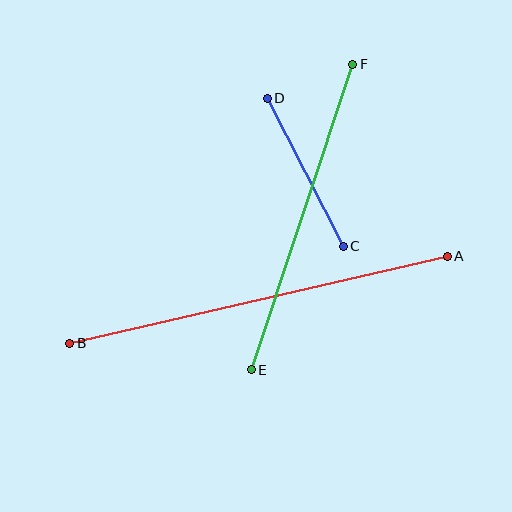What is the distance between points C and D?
The distance is approximately 166 pixels.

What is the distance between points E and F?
The distance is approximately 322 pixels.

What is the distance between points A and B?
The distance is approximately 387 pixels.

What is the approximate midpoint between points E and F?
The midpoint is at approximately (302, 217) pixels.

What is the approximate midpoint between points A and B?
The midpoint is at approximately (258, 300) pixels.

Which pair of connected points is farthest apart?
Points A and B are farthest apart.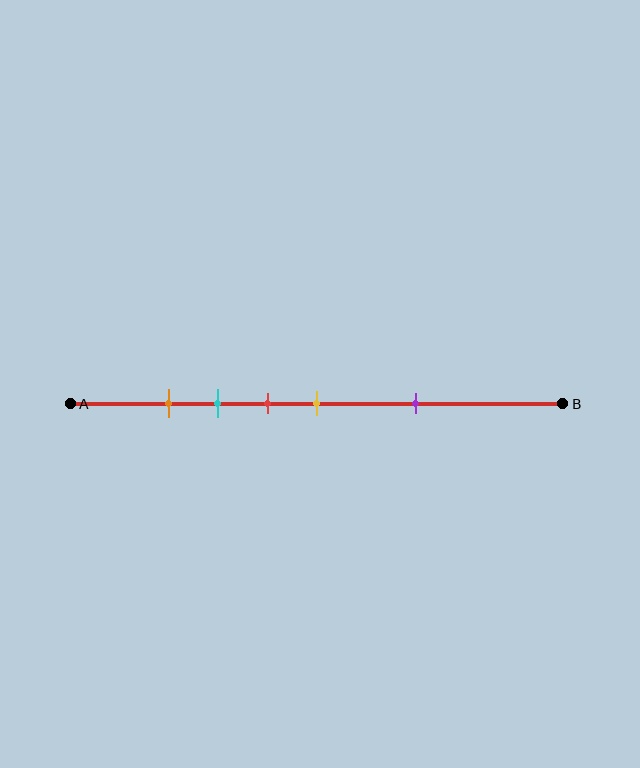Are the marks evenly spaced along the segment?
No, the marks are not evenly spaced.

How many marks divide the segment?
There are 5 marks dividing the segment.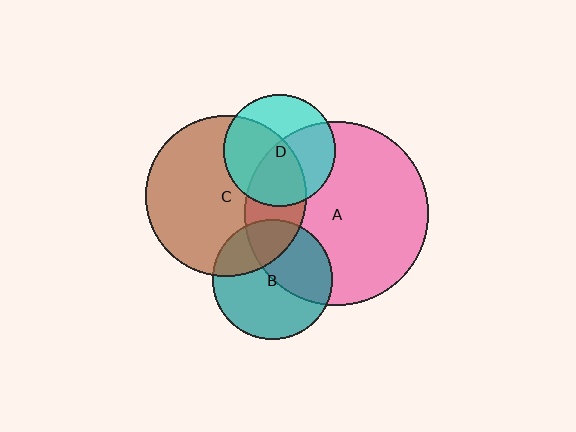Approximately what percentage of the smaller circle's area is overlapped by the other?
Approximately 25%.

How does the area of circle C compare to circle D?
Approximately 2.1 times.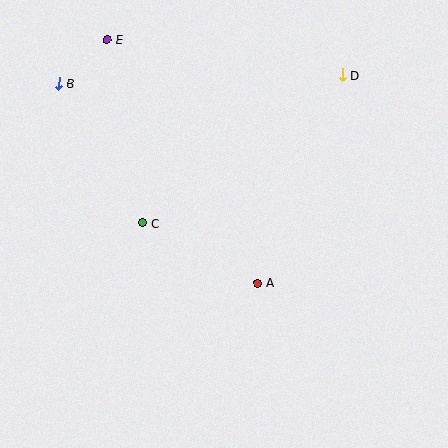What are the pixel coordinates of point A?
Point A is at (258, 283).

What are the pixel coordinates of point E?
Point E is at (107, 40).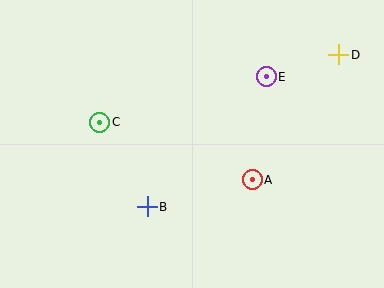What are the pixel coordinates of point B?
Point B is at (147, 207).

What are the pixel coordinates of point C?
Point C is at (100, 122).